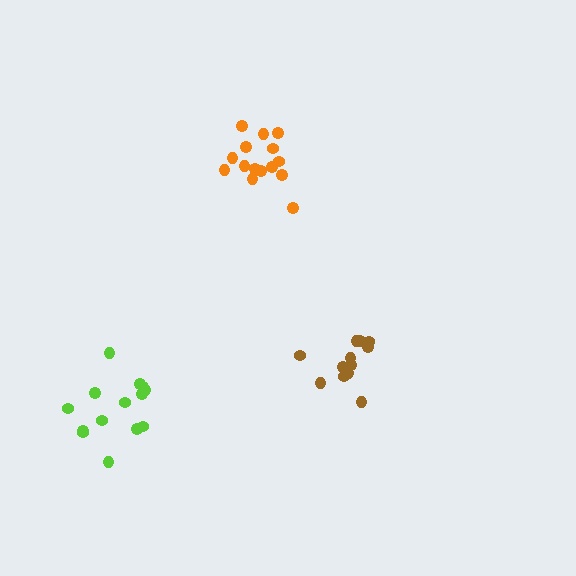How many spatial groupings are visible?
There are 3 spatial groupings.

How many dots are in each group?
Group 1: 12 dots, Group 2: 14 dots, Group 3: 15 dots (41 total).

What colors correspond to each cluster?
The clusters are colored: brown, lime, orange.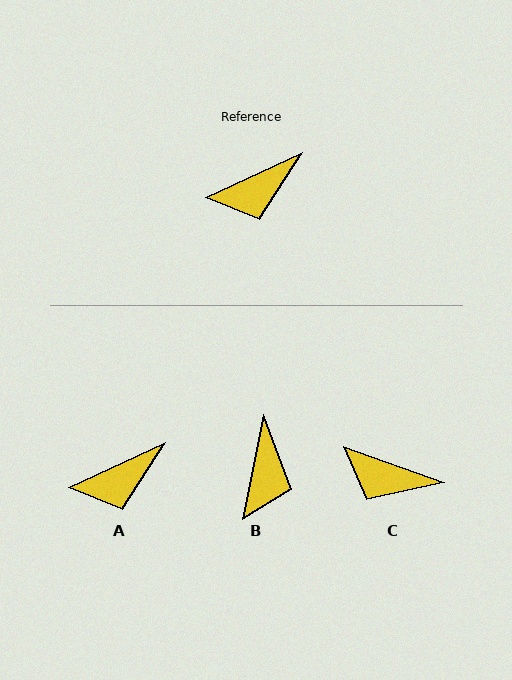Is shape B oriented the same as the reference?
No, it is off by about 53 degrees.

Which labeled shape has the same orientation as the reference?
A.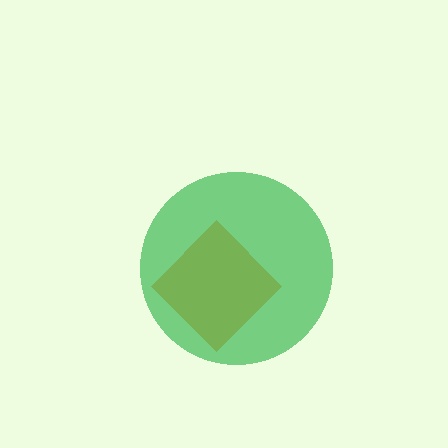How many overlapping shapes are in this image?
There are 2 overlapping shapes in the image.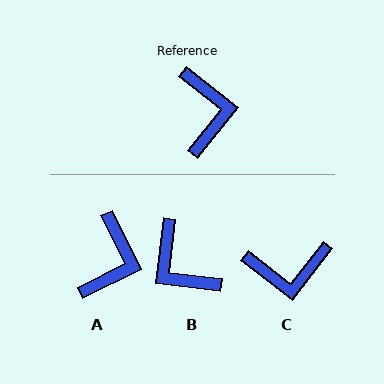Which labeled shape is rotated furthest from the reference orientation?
B, about 149 degrees away.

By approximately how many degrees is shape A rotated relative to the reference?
Approximately 25 degrees clockwise.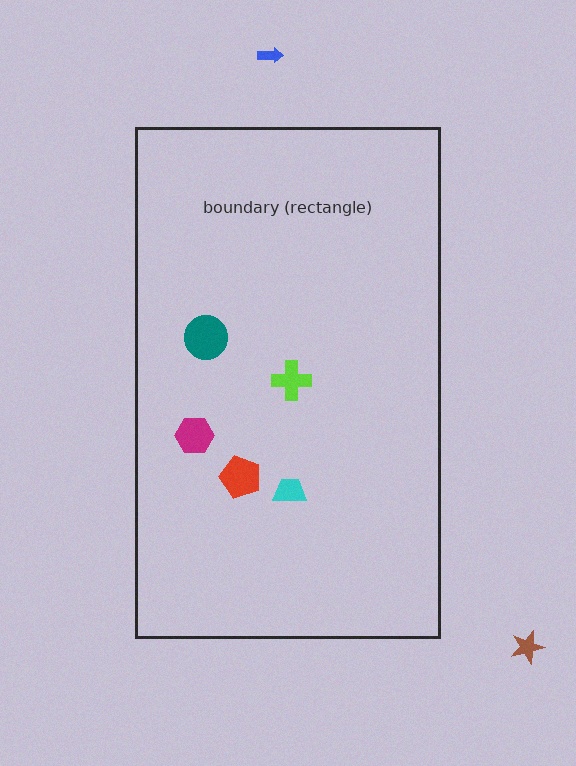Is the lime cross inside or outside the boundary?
Inside.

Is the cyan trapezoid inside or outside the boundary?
Inside.